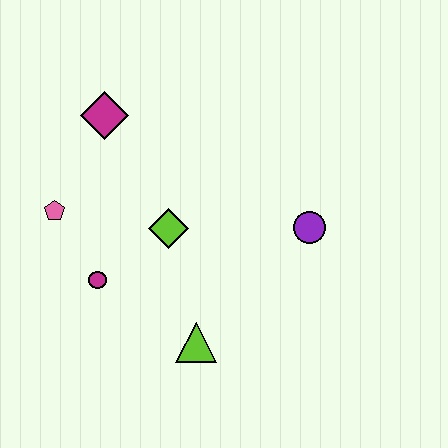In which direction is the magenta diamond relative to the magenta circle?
The magenta diamond is above the magenta circle.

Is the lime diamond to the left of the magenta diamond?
No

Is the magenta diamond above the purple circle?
Yes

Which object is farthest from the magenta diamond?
The lime triangle is farthest from the magenta diamond.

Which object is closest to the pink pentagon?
The magenta circle is closest to the pink pentagon.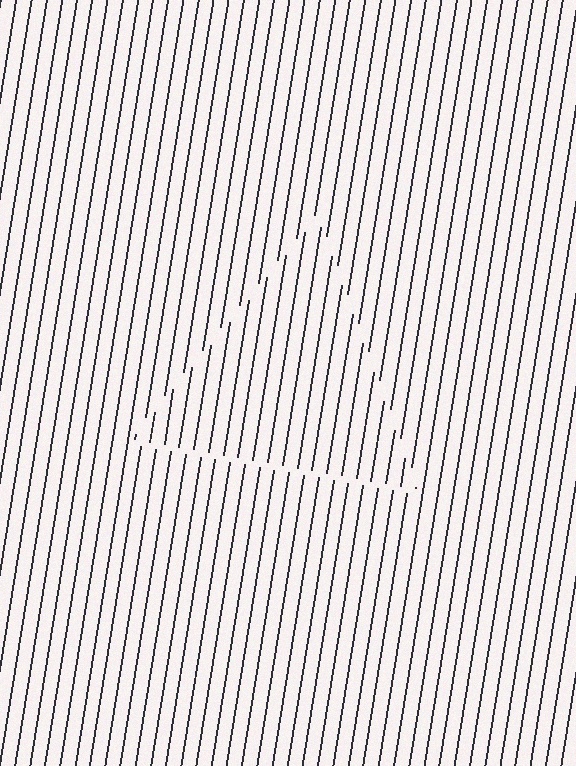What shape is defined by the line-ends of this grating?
An illusory triangle. The interior of the shape contains the same grating, shifted by half a period — the contour is defined by the phase discontinuity where line-ends from the inner and outer gratings abut.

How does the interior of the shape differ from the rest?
The interior of the shape contains the same grating, shifted by half a period — the contour is defined by the phase discontinuity where line-ends from the inner and outer gratings abut.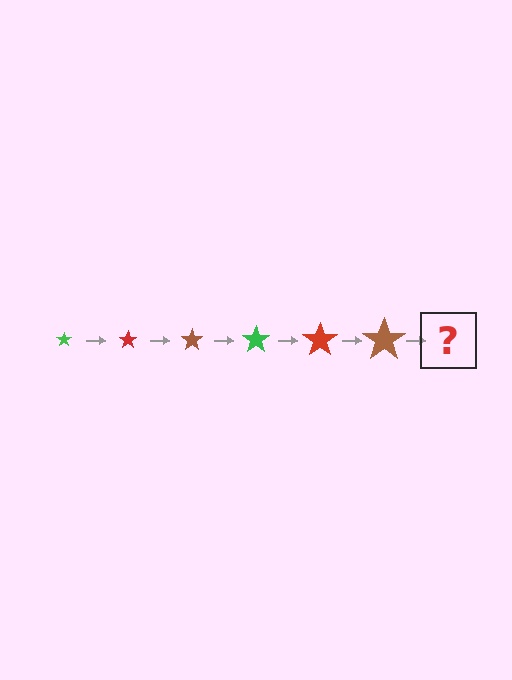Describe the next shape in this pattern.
It should be a green star, larger than the previous one.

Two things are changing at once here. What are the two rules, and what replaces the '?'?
The two rules are that the star grows larger each step and the color cycles through green, red, and brown. The '?' should be a green star, larger than the previous one.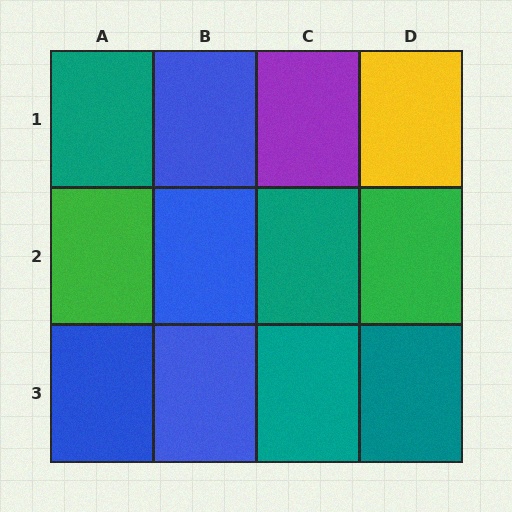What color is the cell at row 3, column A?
Blue.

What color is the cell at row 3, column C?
Teal.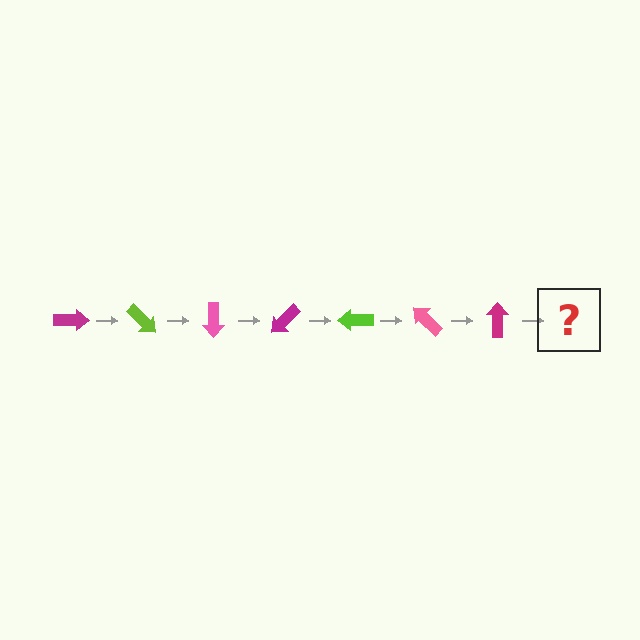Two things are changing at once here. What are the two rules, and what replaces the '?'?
The two rules are that it rotates 45 degrees each step and the color cycles through magenta, lime, and pink. The '?' should be a lime arrow, rotated 315 degrees from the start.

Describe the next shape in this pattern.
It should be a lime arrow, rotated 315 degrees from the start.